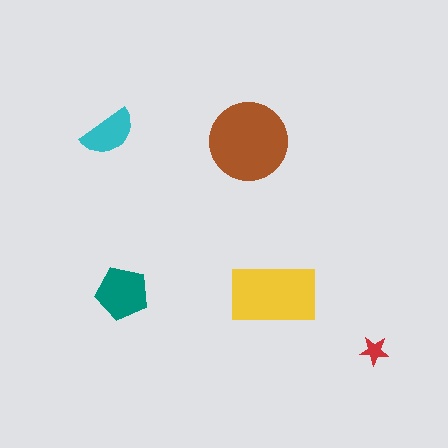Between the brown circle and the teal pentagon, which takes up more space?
The brown circle.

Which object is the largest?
The brown circle.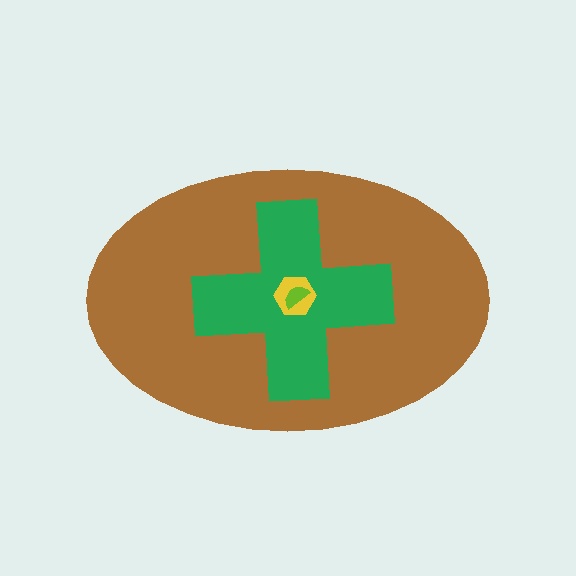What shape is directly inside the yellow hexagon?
The lime semicircle.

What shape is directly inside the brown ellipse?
The green cross.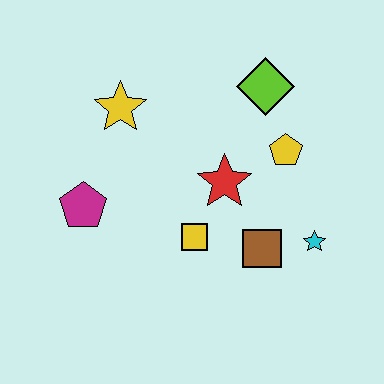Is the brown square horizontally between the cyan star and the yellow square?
Yes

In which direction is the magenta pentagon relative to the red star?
The magenta pentagon is to the left of the red star.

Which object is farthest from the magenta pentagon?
The cyan star is farthest from the magenta pentagon.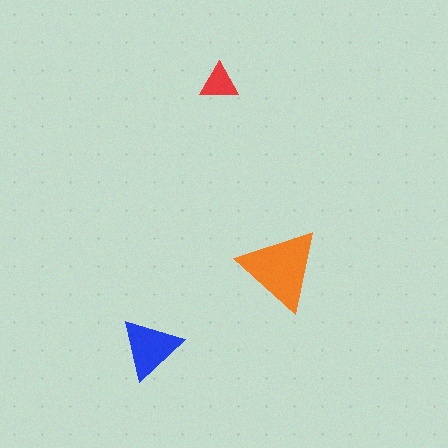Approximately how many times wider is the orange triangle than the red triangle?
About 2 times wider.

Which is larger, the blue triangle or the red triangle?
The blue one.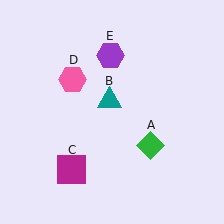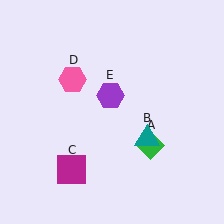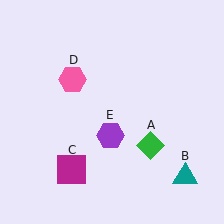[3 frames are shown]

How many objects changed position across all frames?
2 objects changed position: teal triangle (object B), purple hexagon (object E).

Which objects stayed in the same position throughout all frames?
Green diamond (object A) and magenta square (object C) and pink hexagon (object D) remained stationary.